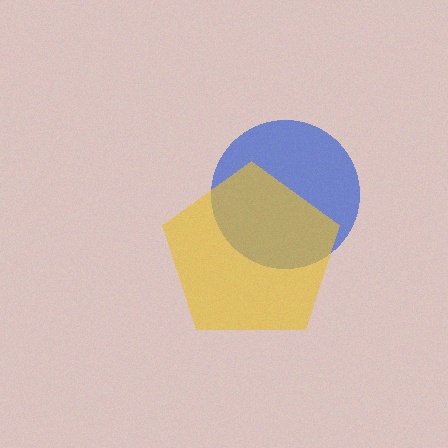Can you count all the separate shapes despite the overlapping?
Yes, there are 2 separate shapes.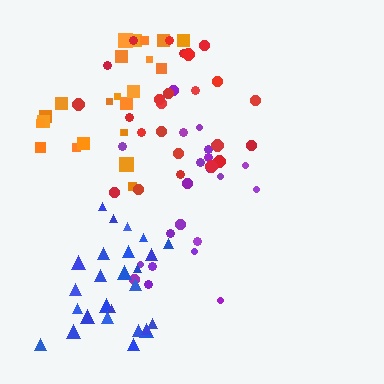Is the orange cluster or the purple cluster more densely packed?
Orange.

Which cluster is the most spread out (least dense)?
Blue.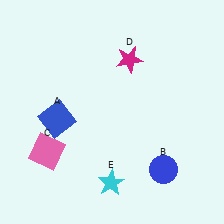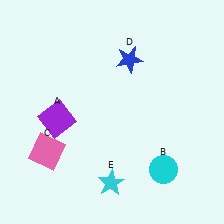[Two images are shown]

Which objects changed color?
A changed from blue to purple. B changed from blue to cyan. D changed from magenta to blue.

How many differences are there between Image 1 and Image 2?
There are 3 differences between the two images.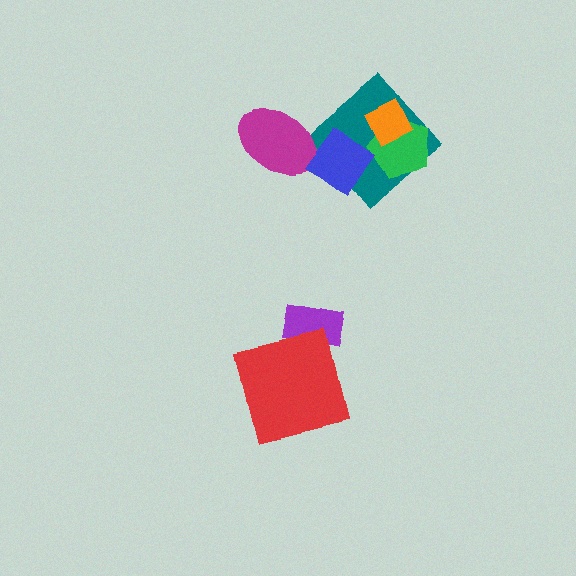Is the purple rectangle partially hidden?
Yes, it is partially covered by another shape.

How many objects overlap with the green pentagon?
2 objects overlap with the green pentagon.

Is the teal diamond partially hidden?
Yes, it is partially covered by another shape.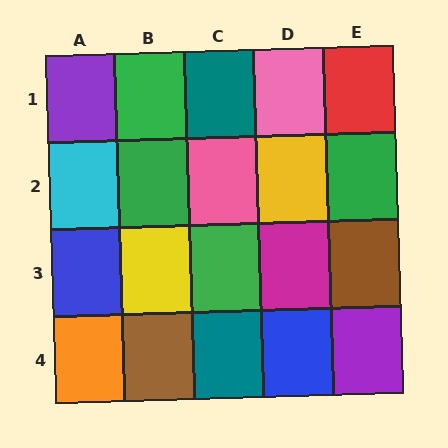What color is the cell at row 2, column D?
Yellow.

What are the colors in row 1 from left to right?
Purple, green, teal, pink, red.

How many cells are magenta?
1 cell is magenta.